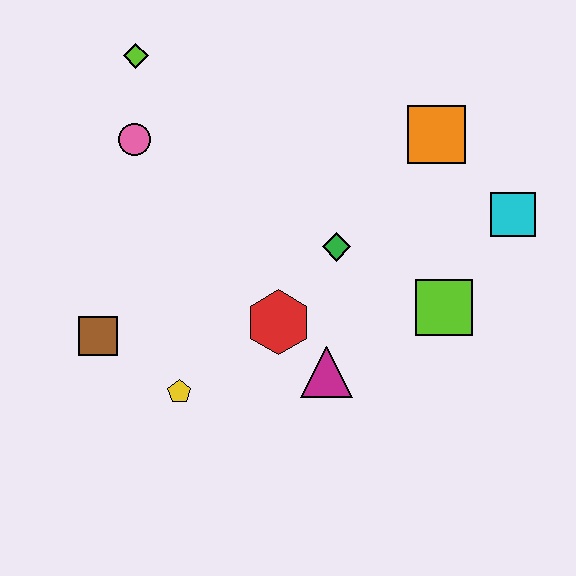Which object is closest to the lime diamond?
The pink circle is closest to the lime diamond.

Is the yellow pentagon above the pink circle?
No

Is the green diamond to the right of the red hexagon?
Yes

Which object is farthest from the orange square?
The brown square is farthest from the orange square.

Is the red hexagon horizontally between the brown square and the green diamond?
Yes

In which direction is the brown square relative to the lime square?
The brown square is to the left of the lime square.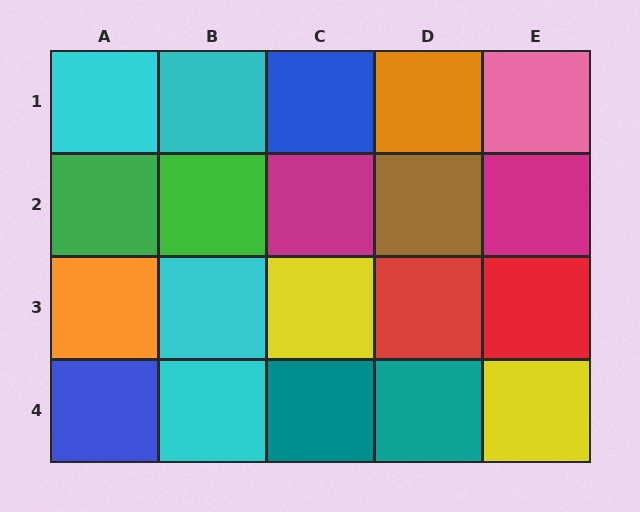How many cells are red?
2 cells are red.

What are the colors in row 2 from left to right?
Green, green, magenta, brown, magenta.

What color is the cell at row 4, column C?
Teal.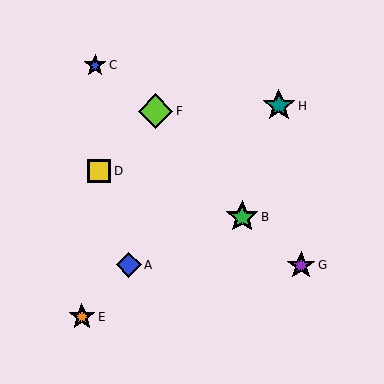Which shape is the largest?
The lime diamond (labeled F) is the largest.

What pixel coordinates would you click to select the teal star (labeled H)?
Click at (279, 106) to select the teal star H.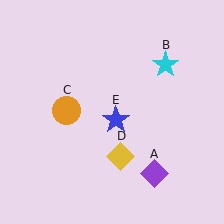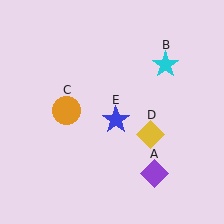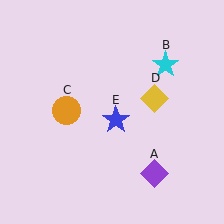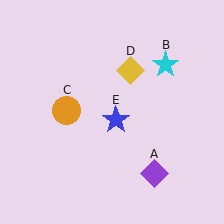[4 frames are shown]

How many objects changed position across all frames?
1 object changed position: yellow diamond (object D).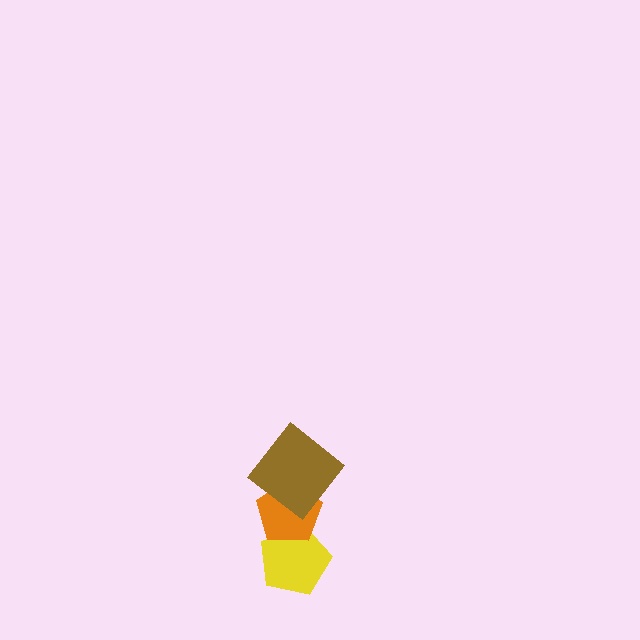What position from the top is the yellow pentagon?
The yellow pentagon is 3rd from the top.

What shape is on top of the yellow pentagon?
The orange pentagon is on top of the yellow pentagon.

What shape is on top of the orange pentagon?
The brown diamond is on top of the orange pentagon.